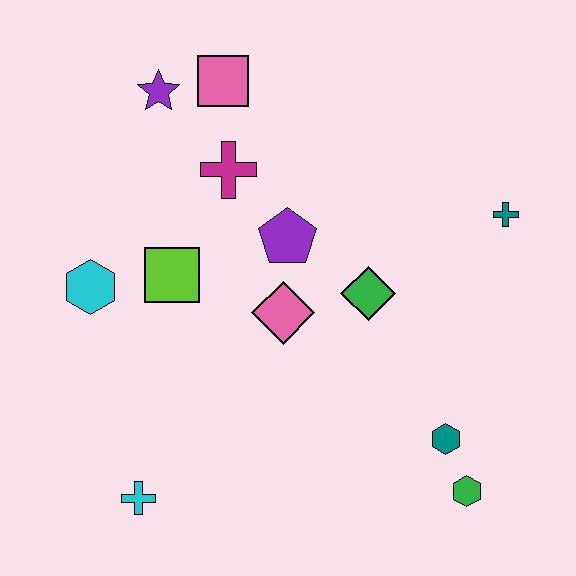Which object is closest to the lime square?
The cyan hexagon is closest to the lime square.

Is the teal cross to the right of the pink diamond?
Yes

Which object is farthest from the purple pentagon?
The green hexagon is farthest from the purple pentagon.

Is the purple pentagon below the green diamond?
No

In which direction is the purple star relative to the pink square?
The purple star is to the left of the pink square.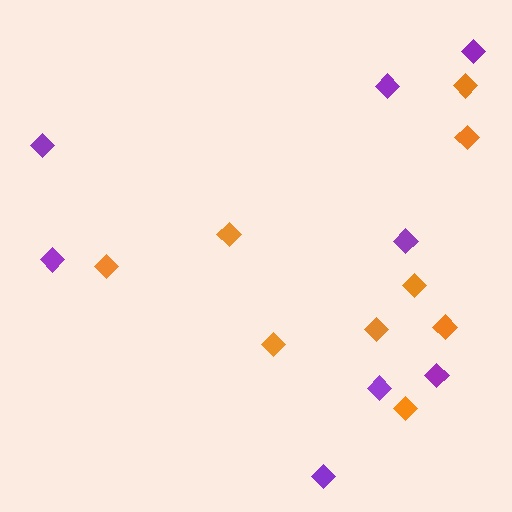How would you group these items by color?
There are 2 groups: one group of purple diamonds (8) and one group of orange diamonds (9).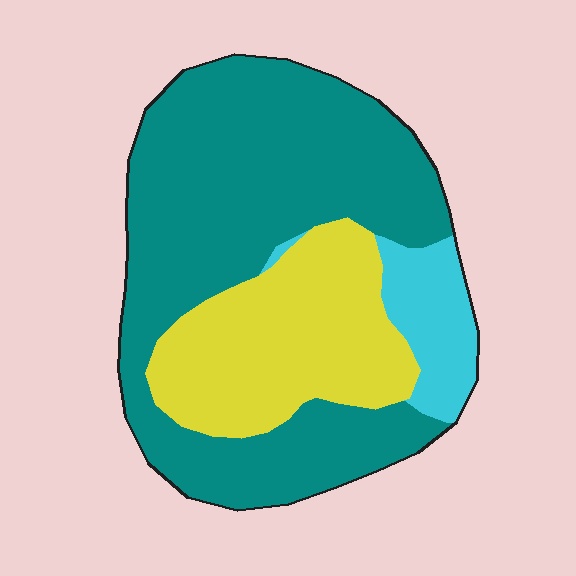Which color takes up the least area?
Cyan, at roughly 10%.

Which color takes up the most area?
Teal, at roughly 60%.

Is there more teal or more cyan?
Teal.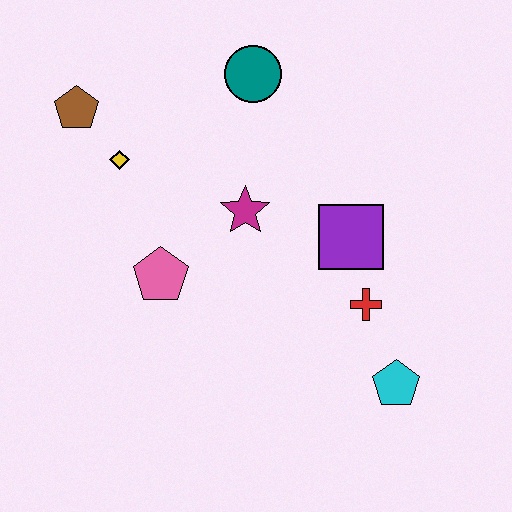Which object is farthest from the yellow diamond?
The cyan pentagon is farthest from the yellow diamond.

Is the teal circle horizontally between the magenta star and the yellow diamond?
No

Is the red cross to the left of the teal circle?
No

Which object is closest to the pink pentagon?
The magenta star is closest to the pink pentagon.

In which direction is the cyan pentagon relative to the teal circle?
The cyan pentagon is below the teal circle.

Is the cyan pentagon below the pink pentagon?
Yes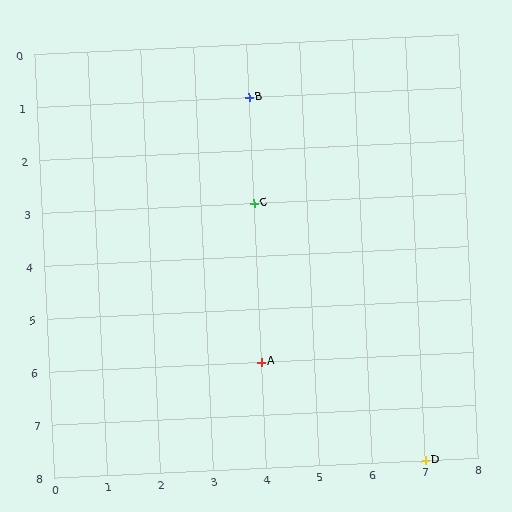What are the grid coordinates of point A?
Point A is at grid coordinates (4, 6).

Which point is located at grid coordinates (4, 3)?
Point C is at (4, 3).